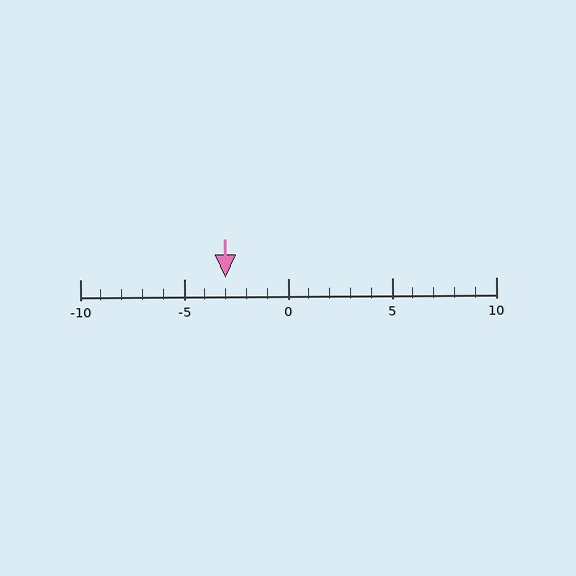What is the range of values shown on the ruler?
The ruler shows values from -10 to 10.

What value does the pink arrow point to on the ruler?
The pink arrow points to approximately -3.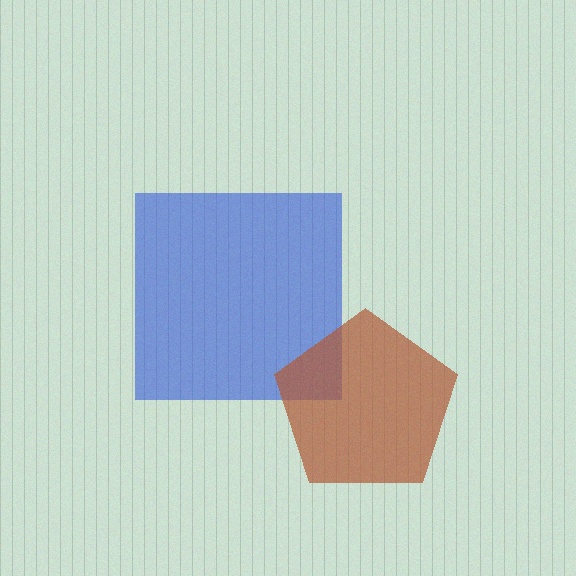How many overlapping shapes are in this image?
There are 2 overlapping shapes in the image.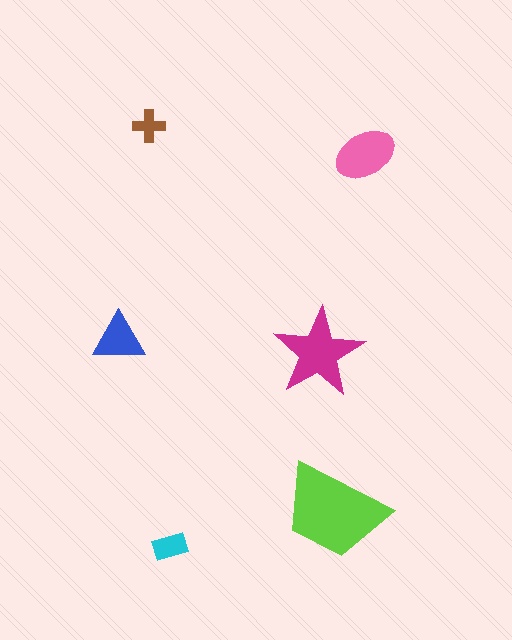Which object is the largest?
The lime trapezoid.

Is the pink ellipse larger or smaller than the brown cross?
Larger.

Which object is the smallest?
The brown cross.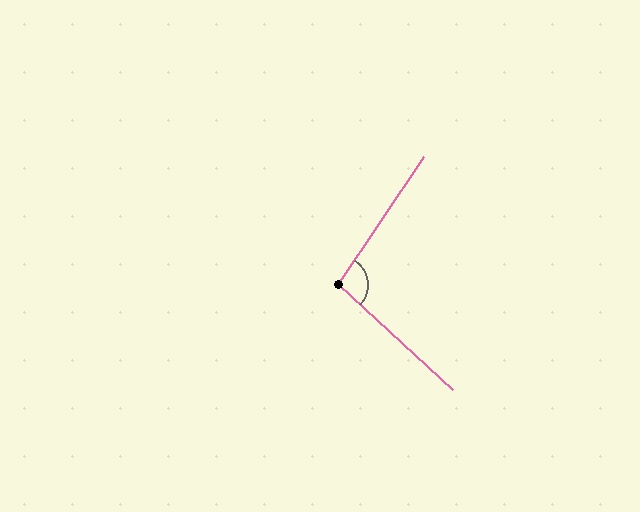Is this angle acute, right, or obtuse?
It is obtuse.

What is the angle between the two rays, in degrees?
Approximately 99 degrees.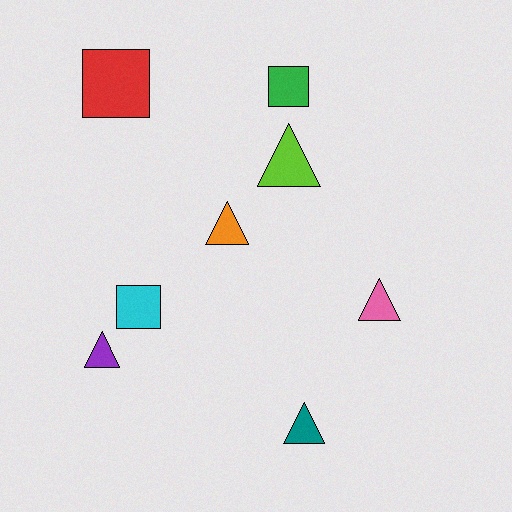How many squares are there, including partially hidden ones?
There are 3 squares.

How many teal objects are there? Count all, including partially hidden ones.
There is 1 teal object.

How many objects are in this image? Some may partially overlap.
There are 8 objects.